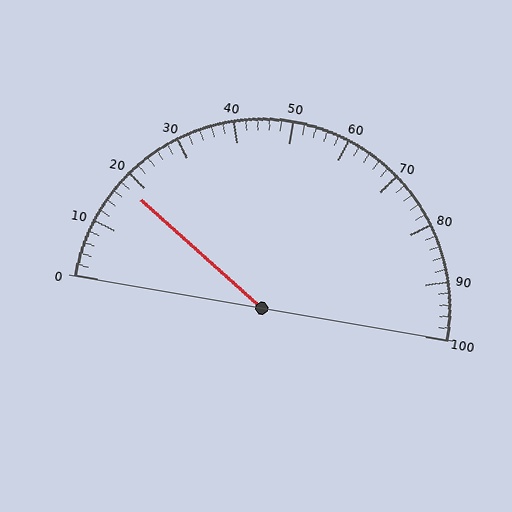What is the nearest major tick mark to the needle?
The nearest major tick mark is 20.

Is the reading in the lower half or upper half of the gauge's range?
The reading is in the lower half of the range (0 to 100).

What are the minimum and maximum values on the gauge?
The gauge ranges from 0 to 100.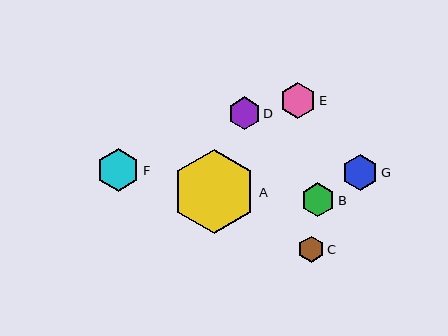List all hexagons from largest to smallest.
From largest to smallest: A, F, G, E, B, D, C.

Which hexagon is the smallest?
Hexagon C is the smallest with a size of approximately 26 pixels.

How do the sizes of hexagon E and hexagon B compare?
Hexagon E and hexagon B are approximately the same size.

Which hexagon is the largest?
Hexagon A is the largest with a size of approximately 84 pixels.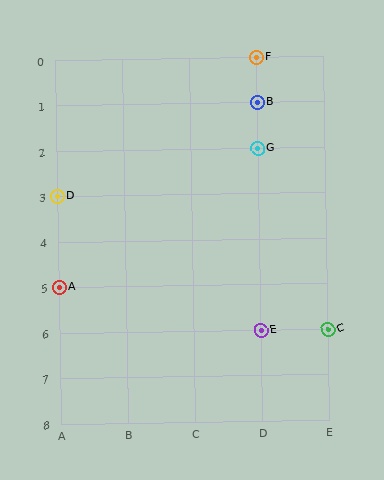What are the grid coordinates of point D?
Point D is at grid coordinates (A, 3).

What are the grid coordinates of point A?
Point A is at grid coordinates (A, 5).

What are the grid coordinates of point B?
Point B is at grid coordinates (D, 1).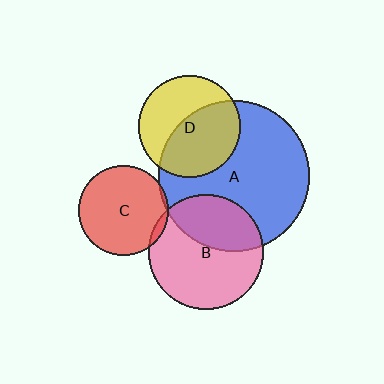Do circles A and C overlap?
Yes.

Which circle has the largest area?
Circle A (blue).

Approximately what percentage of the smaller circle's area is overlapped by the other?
Approximately 5%.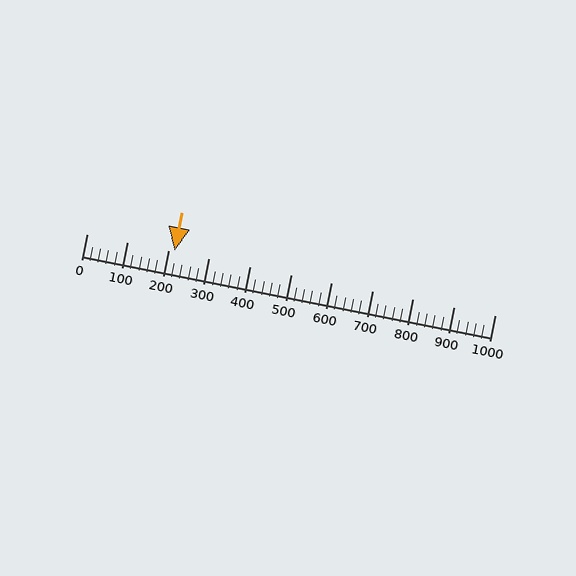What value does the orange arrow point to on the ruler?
The orange arrow points to approximately 216.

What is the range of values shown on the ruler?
The ruler shows values from 0 to 1000.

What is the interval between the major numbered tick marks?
The major tick marks are spaced 100 units apart.